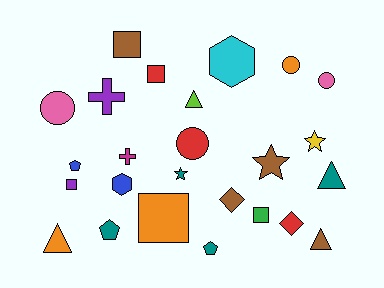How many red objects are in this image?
There are 3 red objects.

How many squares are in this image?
There are 5 squares.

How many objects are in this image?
There are 25 objects.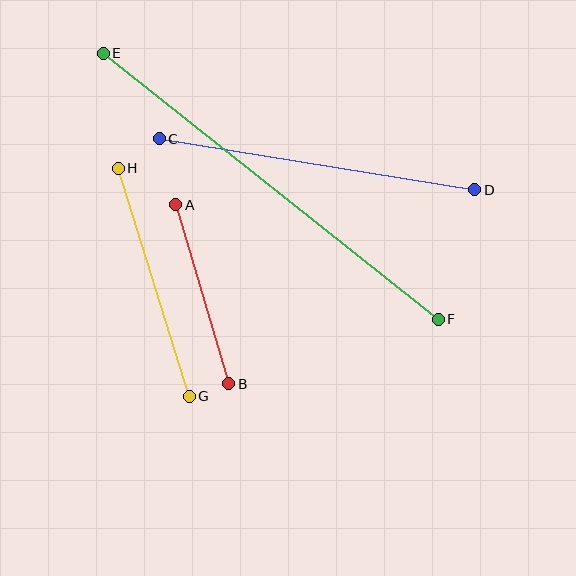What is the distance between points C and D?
The distance is approximately 319 pixels.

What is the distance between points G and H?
The distance is approximately 239 pixels.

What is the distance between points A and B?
The distance is approximately 187 pixels.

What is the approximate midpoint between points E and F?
The midpoint is at approximately (271, 186) pixels.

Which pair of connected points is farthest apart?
Points E and F are farthest apart.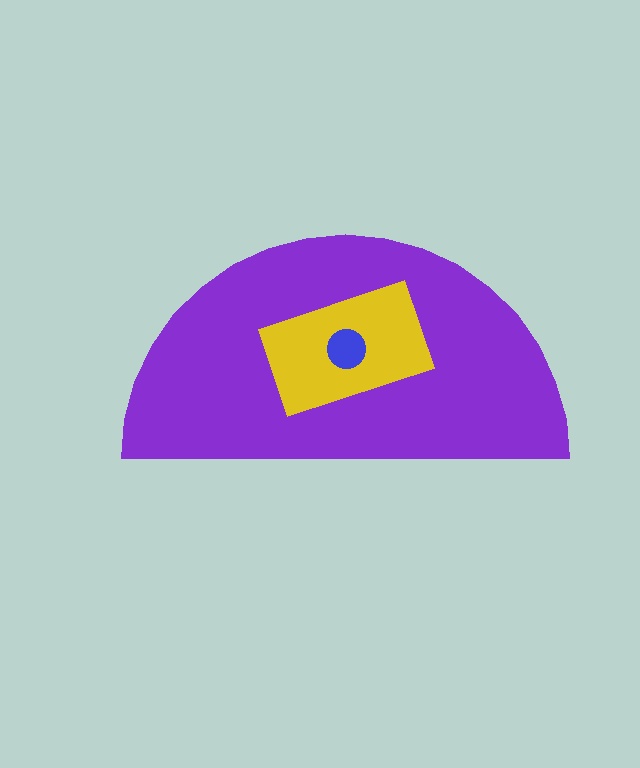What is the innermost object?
The blue circle.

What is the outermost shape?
The purple semicircle.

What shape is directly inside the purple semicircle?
The yellow rectangle.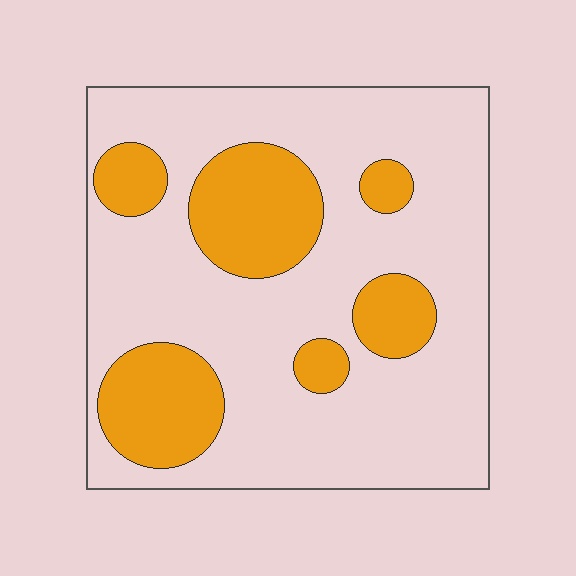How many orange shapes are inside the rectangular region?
6.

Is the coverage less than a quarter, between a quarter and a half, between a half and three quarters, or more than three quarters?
Between a quarter and a half.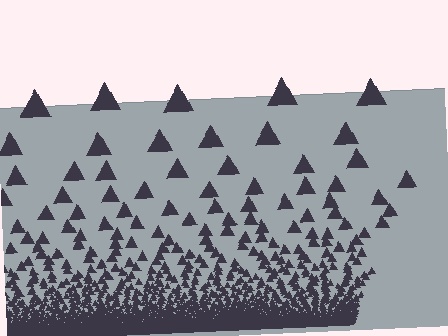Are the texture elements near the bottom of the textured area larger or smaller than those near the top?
Smaller. The gradient is inverted — elements near the bottom are smaller and denser.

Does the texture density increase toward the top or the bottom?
Density increases toward the bottom.